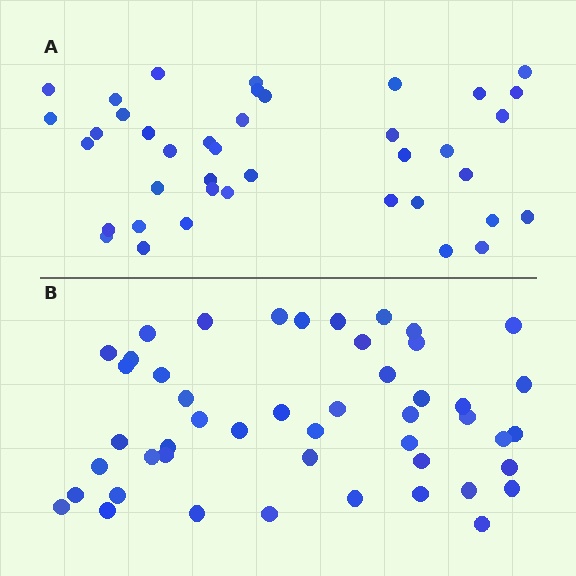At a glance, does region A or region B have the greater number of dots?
Region B (the bottom region) has more dots.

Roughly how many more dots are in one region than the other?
Region B has roughly 8 or so more dots than region A.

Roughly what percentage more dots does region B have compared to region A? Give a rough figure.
About 20% more.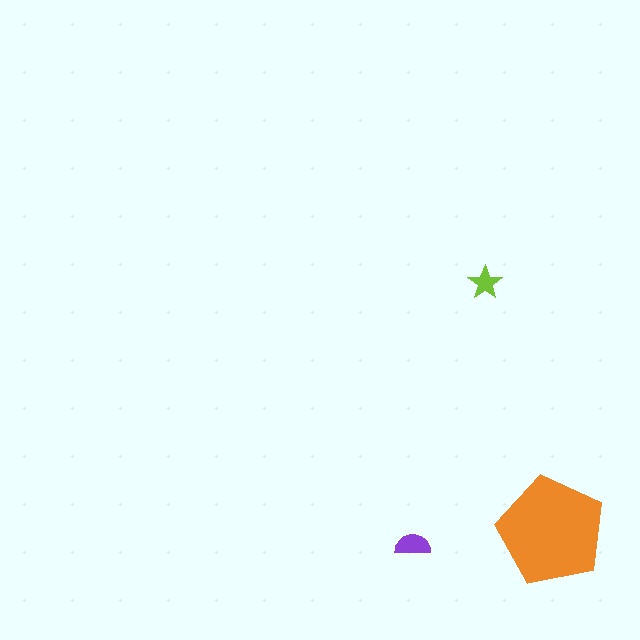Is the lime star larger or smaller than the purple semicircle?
Smaller.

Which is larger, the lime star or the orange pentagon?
The orange pentagon.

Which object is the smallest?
The lime star.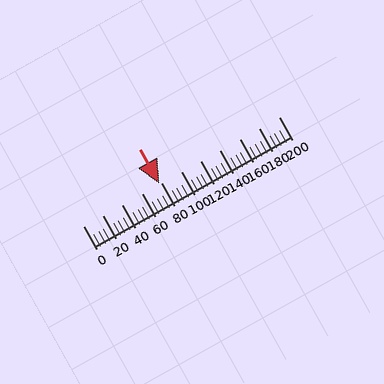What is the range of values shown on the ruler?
The ruler shows values from 0 to 200.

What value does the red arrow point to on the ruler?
The red arrow points to approximately 78.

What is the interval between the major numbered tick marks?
The major tick marks are spaced 20 units apart.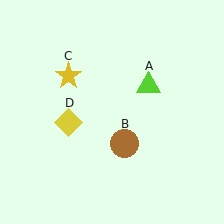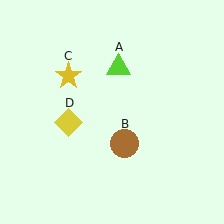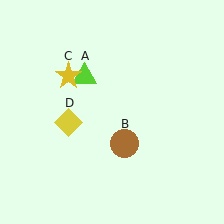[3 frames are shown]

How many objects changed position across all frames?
1 object changed position: lime triangle (object A).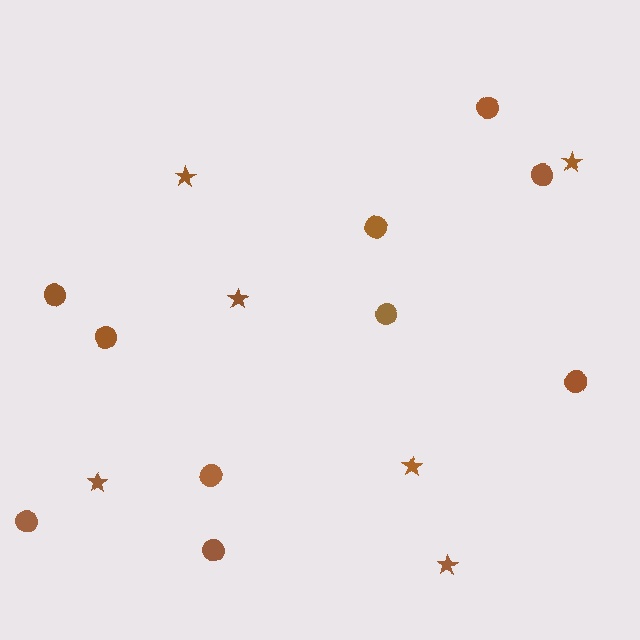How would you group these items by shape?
There are 2 groups: one group of stars (6) and one group of circles (10).